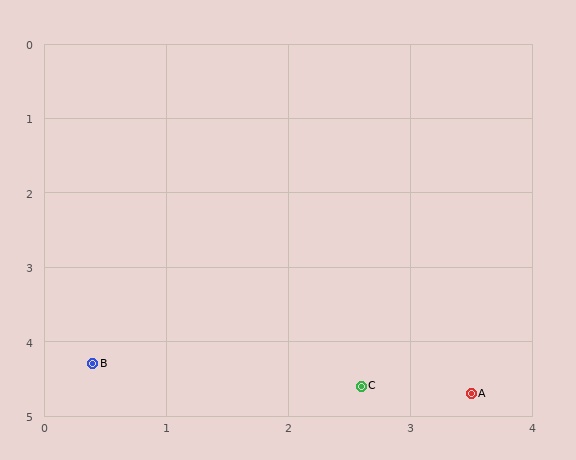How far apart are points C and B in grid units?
Points C and B are about 2.2 grid units apart.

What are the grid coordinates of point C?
Point C is at approximately (2.6, 4.6).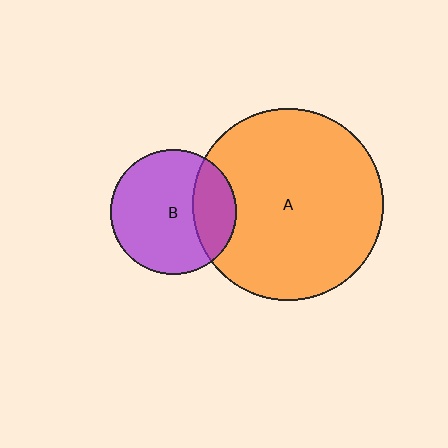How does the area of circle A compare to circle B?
Approximately 2.3 times.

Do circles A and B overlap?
Yes.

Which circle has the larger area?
Circle A (orange).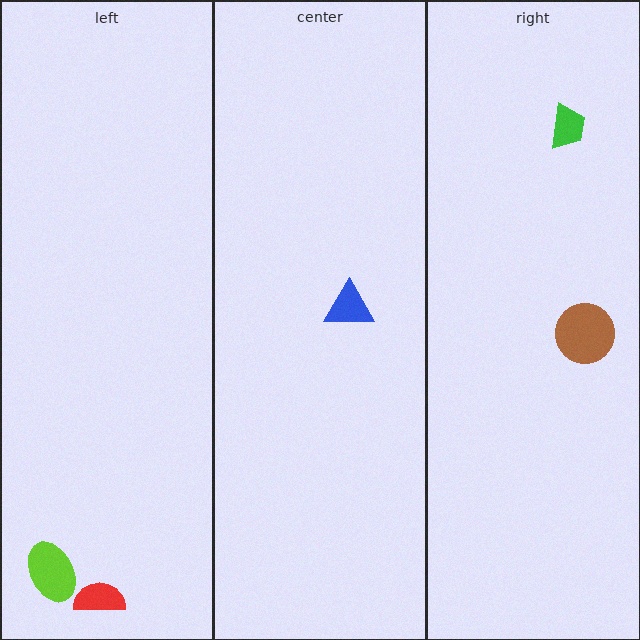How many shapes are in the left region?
2.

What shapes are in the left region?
The lime ellipse, the red semicircle.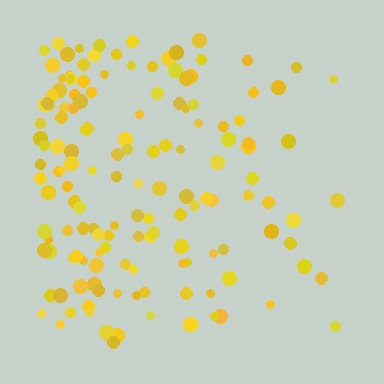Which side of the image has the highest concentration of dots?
The left.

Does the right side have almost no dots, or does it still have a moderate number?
Still a moderate number, just noticeably fewer than the left.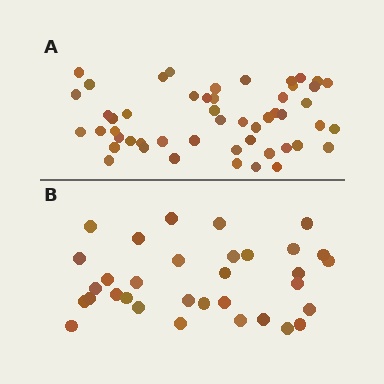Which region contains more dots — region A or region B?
Region A (the top region) has more dots.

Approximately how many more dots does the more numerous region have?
Region A has approximately 20 more dots than region B.